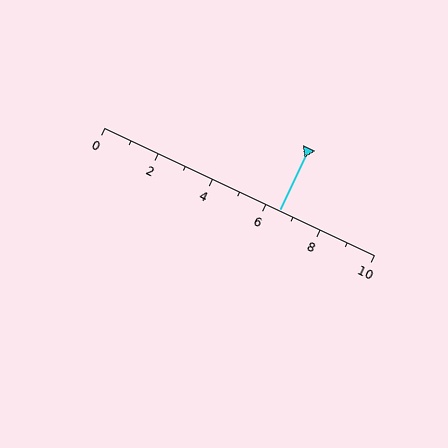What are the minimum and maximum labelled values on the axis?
The axis runs from 0 to 10.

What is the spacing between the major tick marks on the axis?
The major ticks are spaced 2 apart.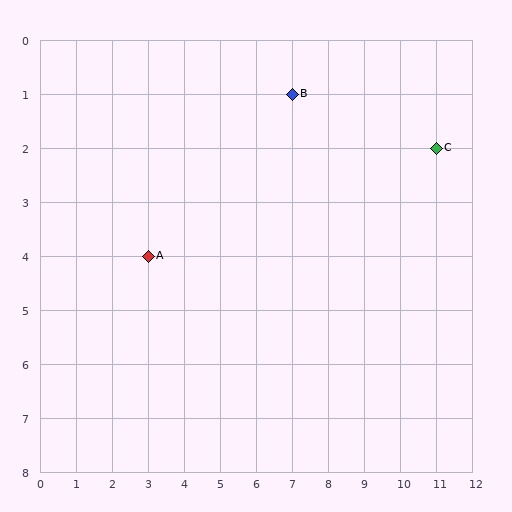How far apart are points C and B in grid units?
Points C and B are 4 columns and 1 row apart (about 4.1 grid units diagonally).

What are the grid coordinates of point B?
Point B is at grid coordinates (7, 1).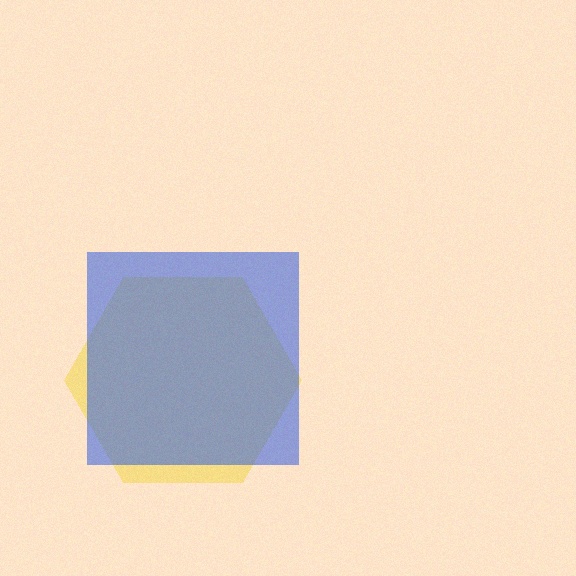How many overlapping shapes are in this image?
There are 2 overlapping shapes in the image.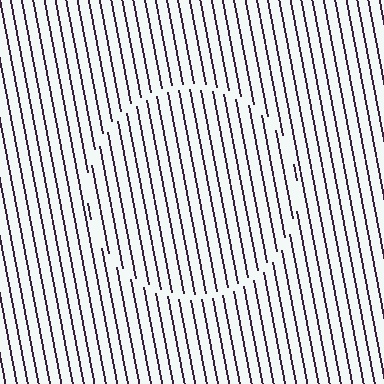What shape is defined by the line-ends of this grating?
An illusory circle. The interior of the shape contains the same grating, shifted by half a period — the contour is defined by the phase discontinuity where line-ends from the inner and outer gratings abut.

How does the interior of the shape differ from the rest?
The interior of the shape contains the same grating, shifted by half a period — the contour is defined by the phase discontinuity where line-ends from the inner and outer gratings abut.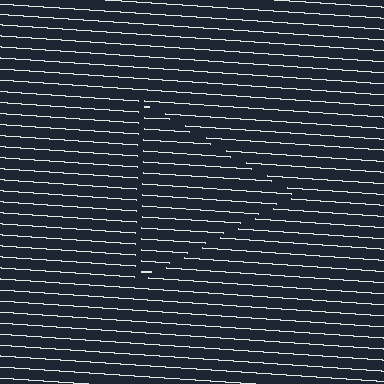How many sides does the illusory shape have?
3 sides — the line-ends trace a triangle.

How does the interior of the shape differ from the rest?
The interior of the shape contains the same grating, shifted by half a period — the contour is defined by the phase discontinuity where line-ends from the inner and outer gratings abut.